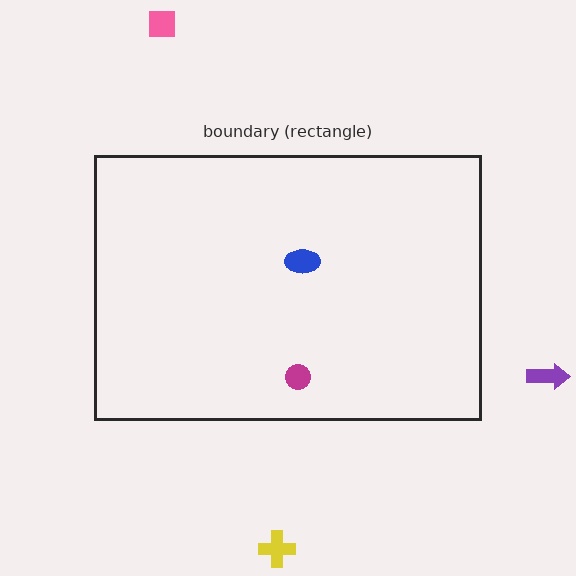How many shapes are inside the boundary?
2 inside, 3 outside.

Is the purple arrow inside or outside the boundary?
Outside.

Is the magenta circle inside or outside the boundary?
Inside.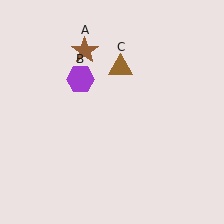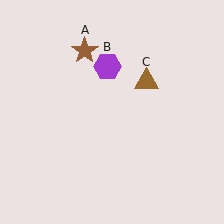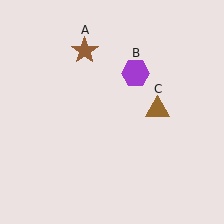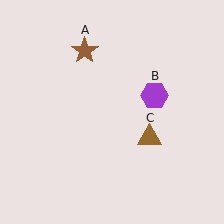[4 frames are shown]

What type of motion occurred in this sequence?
The purple hexagon (object B), brown triangle (object C) rotated clockwise around the center of the scene.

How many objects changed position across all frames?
2 objects changed position: purple hexagon (object B), brown triangle (object C).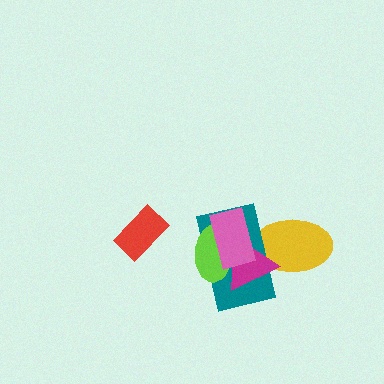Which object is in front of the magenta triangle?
The pink rectangle is in front of the magenta triangle.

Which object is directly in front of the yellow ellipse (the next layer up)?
The teal rectangle is directly in front of the yellow ellipse.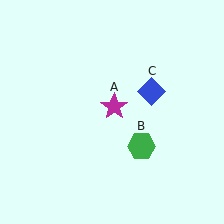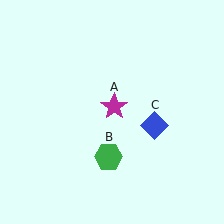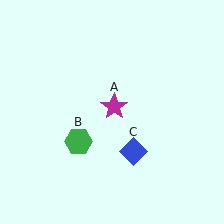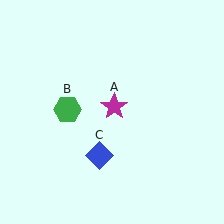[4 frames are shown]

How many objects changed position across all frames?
2 objects changed position: green hexagon (object B), blue diamond (object C).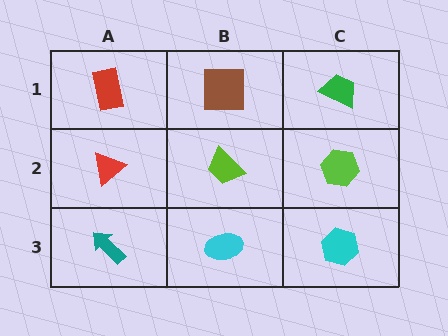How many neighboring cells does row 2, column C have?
3.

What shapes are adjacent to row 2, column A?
A red rectangle (row 1, column A), a teal arrow (row 3, column A), a lime trapezoid (row 2, column B).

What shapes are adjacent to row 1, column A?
A red triangle (row 2, column A), a brown square (row 1, column B).